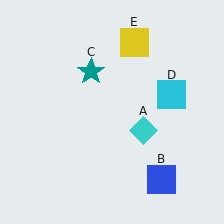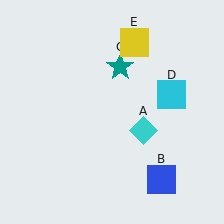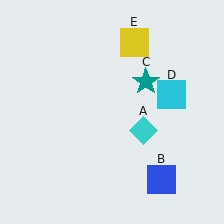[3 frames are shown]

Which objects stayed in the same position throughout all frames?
Cyan diamond (object A) and blue square (object B) and cyan square (object D) and yellow square (object E) remained stationary.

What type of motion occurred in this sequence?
The teal star (object C) rotated clockwise around the center of the scene.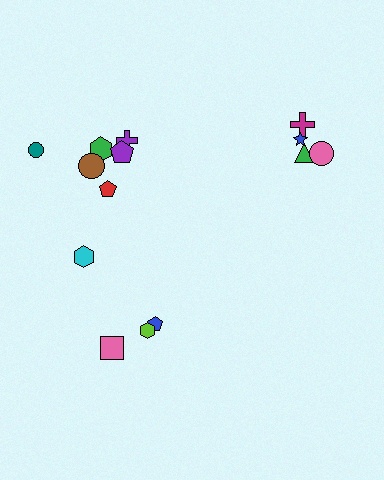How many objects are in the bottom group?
There are 3 objects.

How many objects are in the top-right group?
There are 4 objects.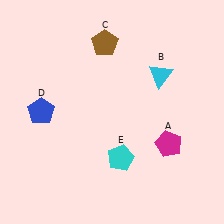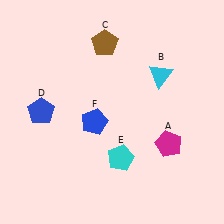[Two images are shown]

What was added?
A blue pentagon (F) was added in Image 2.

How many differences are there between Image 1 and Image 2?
There is 1 difference between the two images.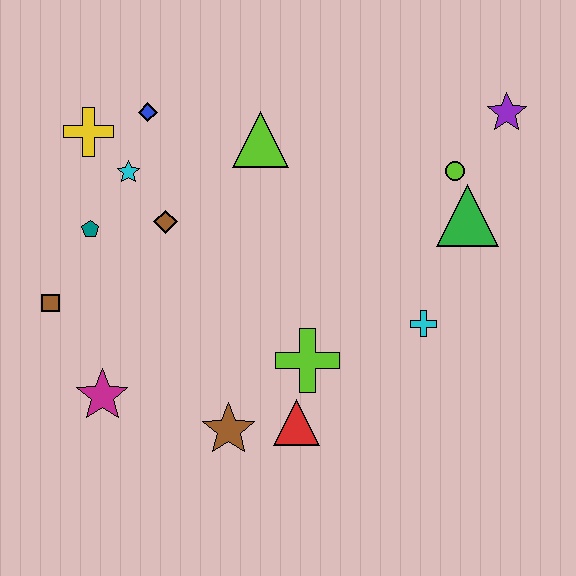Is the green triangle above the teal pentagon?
Yes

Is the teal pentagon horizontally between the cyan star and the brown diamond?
No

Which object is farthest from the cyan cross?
The yellow cross is farthest from the cyan cross.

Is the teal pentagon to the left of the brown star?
Yes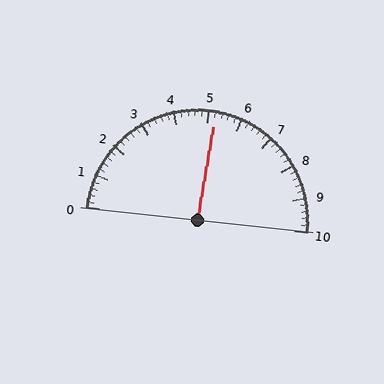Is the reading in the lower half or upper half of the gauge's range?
The reading is in the upper half of the range (0 to 10).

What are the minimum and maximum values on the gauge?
The gauge ranges from 0 to 10.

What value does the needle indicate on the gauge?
The needle indicates approximately 5.2.